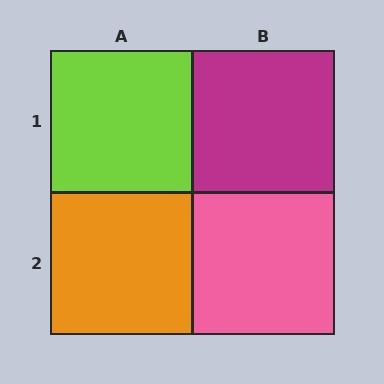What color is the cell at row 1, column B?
Magenta.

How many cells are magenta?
1 cell is magenta.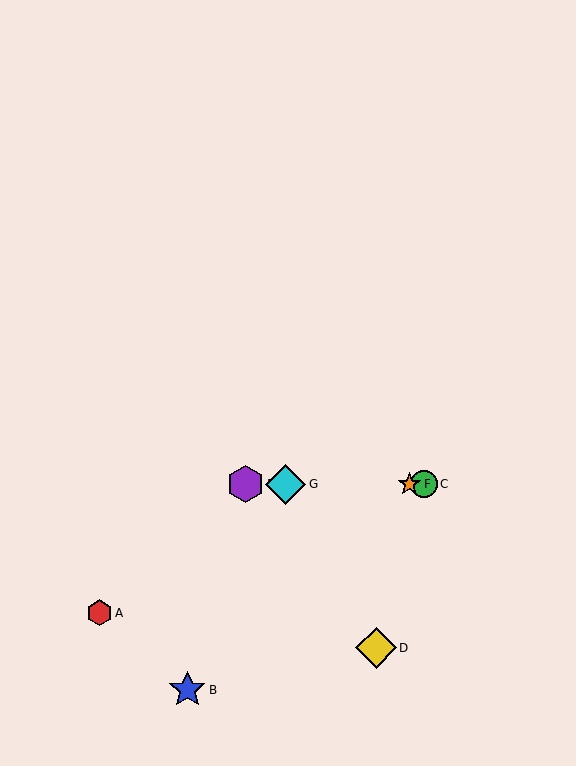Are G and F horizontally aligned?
Yes, both are at y≈484.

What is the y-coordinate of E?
Object E is at y≈484.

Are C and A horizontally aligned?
No, C is at y≈484 and A is at y≈613.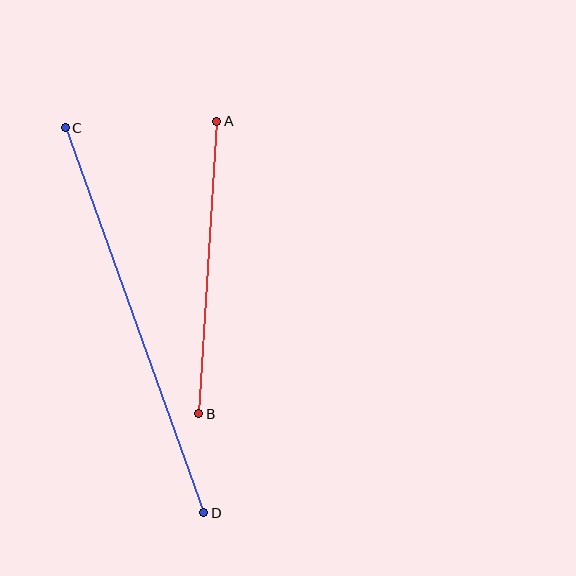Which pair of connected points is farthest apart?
Points C and D are farthest apart.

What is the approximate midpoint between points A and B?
The midpoint is at approximately (208, 268) pixels.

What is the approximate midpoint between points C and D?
The midpoint is at approximately (134, 320) pixels.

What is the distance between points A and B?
The distance is approximately 293 pixels.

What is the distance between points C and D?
The distance is approximately 409 pixels.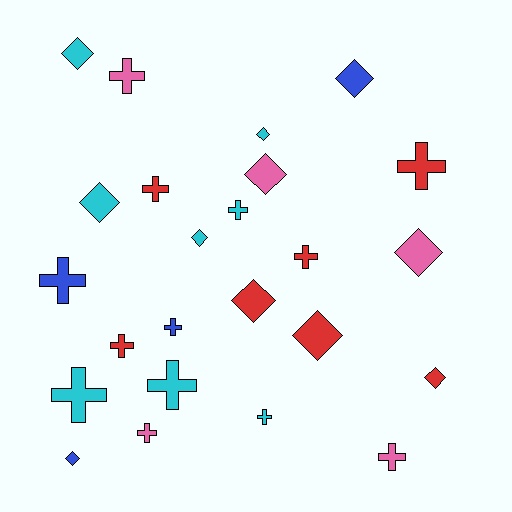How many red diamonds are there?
There are 3 red diamonds.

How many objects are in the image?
There are 24 objects.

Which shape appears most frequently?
Cross, with 13 objects.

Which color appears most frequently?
Cyan, with 8 objects.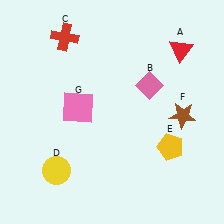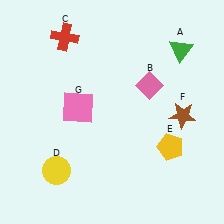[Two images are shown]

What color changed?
The triangle (A) changed from red in Image 1 to green in Image 2.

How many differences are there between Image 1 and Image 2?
There is 1 difference between the two images.